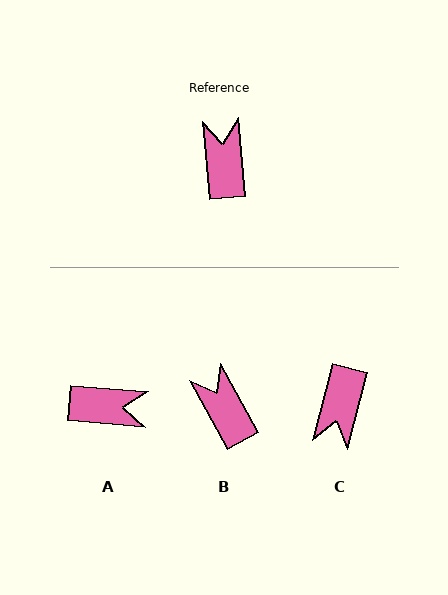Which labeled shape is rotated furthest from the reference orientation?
C, about 160 degrees away.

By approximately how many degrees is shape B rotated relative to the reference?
Approximately 23 degrees counter-clockwise.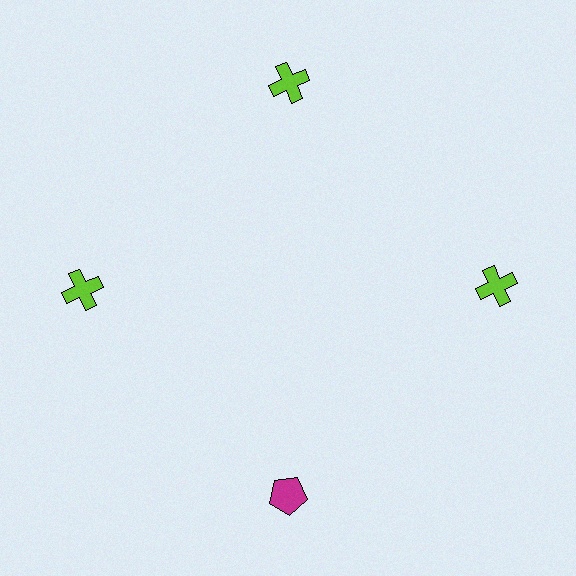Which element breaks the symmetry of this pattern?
The magenta pentagon at roughly the 6 o'clock position breaks the symmetry. All other shapes are lime crosses.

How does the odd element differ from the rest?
It differs in both color (magenta instead of lime) and shape (pentagon instead of cross).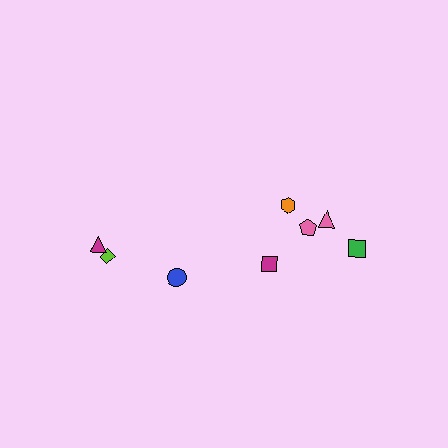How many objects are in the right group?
There are 5 objects.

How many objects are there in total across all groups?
There are 8 objects.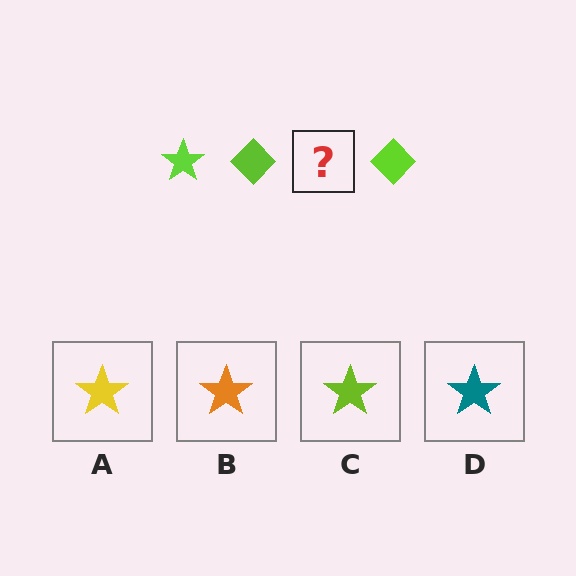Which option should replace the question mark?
Option C.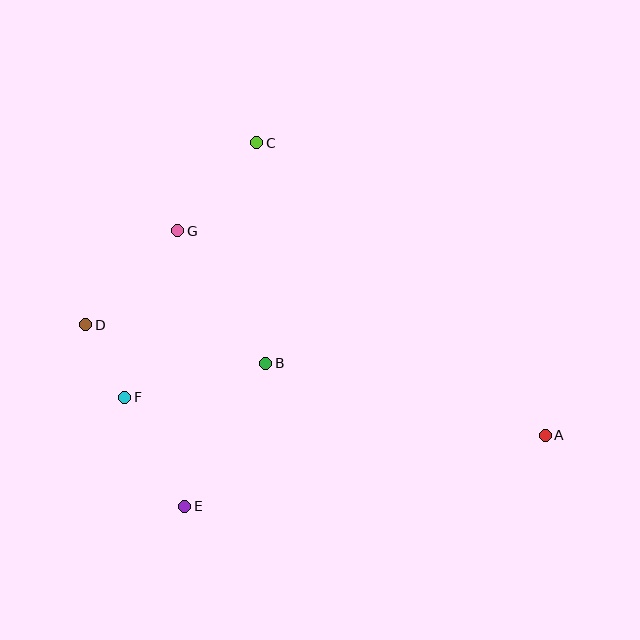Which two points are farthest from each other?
Points A and D are farthest from each other.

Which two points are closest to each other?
Points D and F are closest to each other.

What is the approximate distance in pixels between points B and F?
The distance between B and F is approximately 145 pixels.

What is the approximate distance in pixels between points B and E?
The distance between B and E is approximately 165 pixels.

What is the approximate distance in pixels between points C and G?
The distance between C and G is approximately 118 pixels.